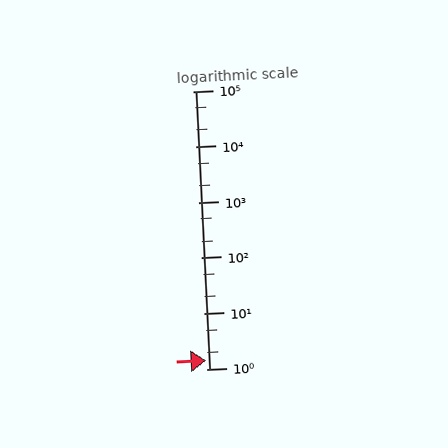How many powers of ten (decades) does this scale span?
The scale spans 5 decades, from 1 to 100000.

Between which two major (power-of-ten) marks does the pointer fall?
The pointer is between 1 and 10.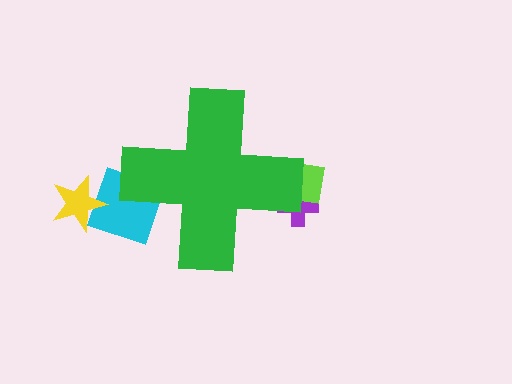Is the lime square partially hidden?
Yes, the lime square is partially hidden behind the green cross.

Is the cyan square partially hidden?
Yes, the cyan square is partially hidden behind the green cross.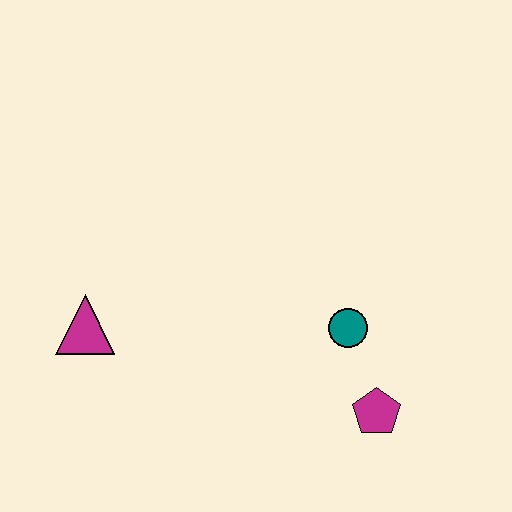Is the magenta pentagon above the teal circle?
No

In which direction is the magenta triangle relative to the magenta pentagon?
The magenta triangle is to the left of the magenta pentagon.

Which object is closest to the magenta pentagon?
The teal circle is closest to the magenta pentagon.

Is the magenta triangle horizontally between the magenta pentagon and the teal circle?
No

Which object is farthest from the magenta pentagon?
The magenta triangle is farthest from the magenta pentagon.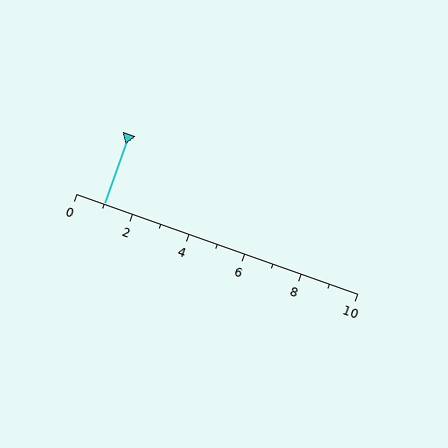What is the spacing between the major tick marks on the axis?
The major ticks are spaced 2 apart.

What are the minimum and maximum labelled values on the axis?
The axis runs from 0 to 10.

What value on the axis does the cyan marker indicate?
The marker indicates approximately 1.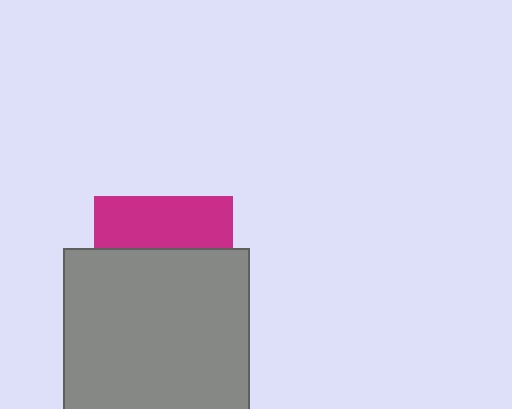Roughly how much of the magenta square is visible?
A small part of it is visible (roughly 37%).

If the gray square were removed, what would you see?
You would see the complete magenta square.